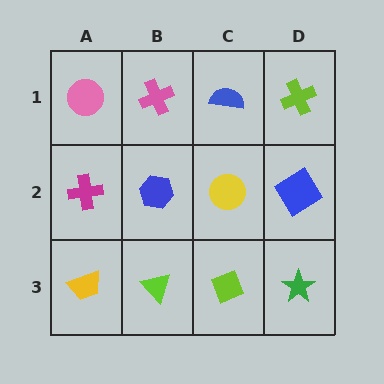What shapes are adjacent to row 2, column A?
A pink circle (row 1, column A), a yellow trapezoid (row 3, column A), a blue hexagon (row 2, column B).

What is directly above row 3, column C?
A yellow circle.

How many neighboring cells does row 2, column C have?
4.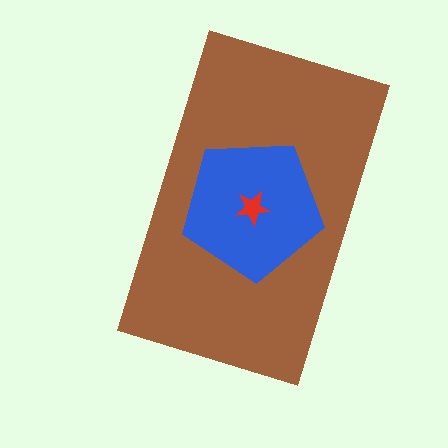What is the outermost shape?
The brown rectangle.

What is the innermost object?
The red star.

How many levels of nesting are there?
3.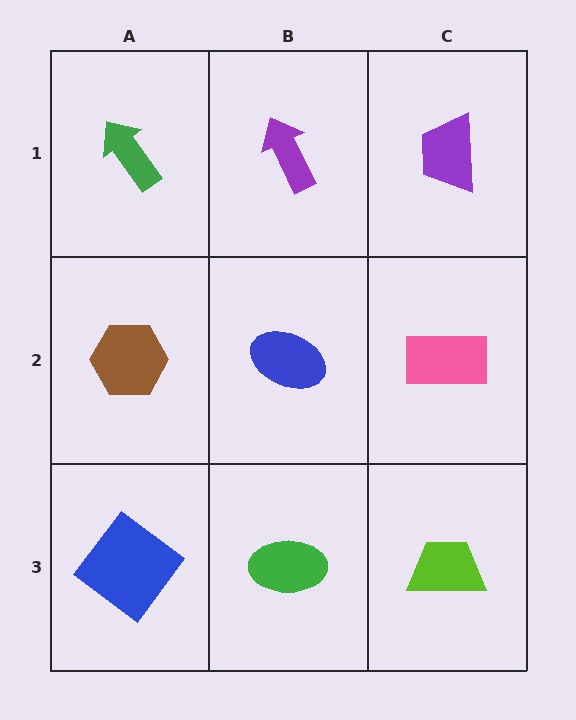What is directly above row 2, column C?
A purple trapezoid.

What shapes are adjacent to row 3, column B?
A blue ellipse (row 2, column B), a blue diamond (row 3, column A), a lime trapezoid (row 3, column C).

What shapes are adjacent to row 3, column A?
A brown hexagon (row 2, column A), a green ellipse (row 3, column B).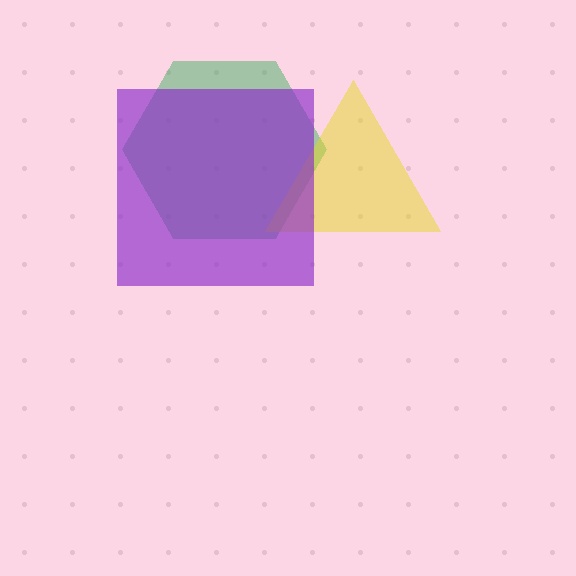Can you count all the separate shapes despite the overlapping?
Yes, there are 3 separate shapes.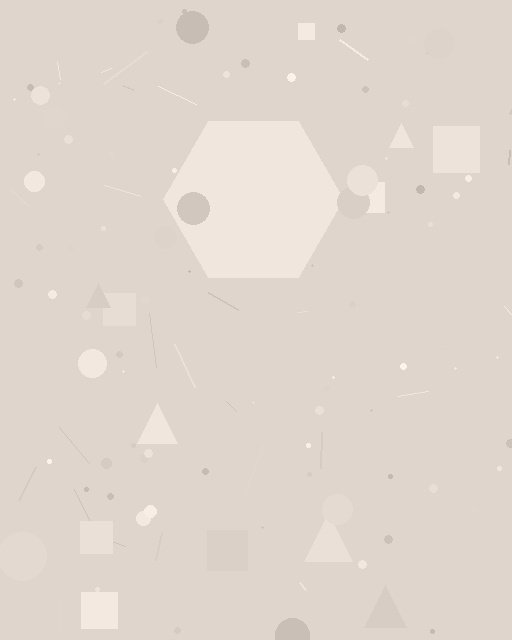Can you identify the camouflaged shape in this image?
The camouflaged shape is a hexagon.